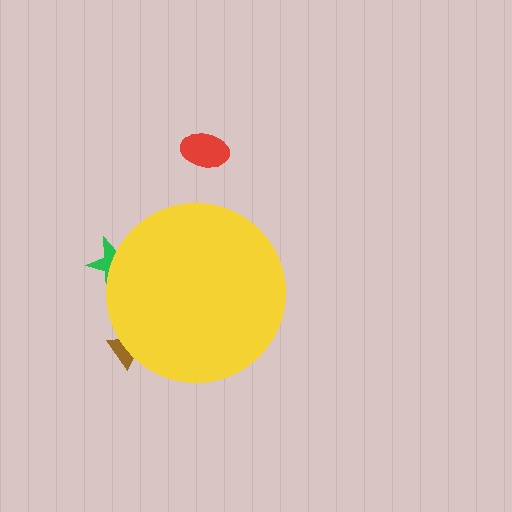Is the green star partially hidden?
Yes, the green star is partially hidden behind the yellow circle.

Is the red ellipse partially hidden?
No, the red ellipse is fully visible.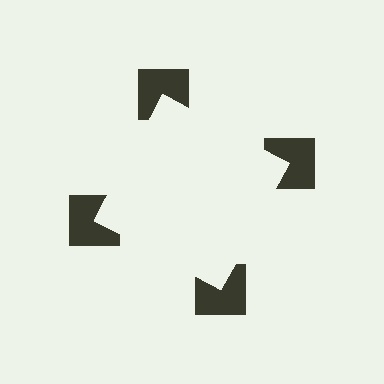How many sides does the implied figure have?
4 sides.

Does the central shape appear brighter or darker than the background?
It typically appears slightly brighter than the background, even though no actual brightness change is drawn.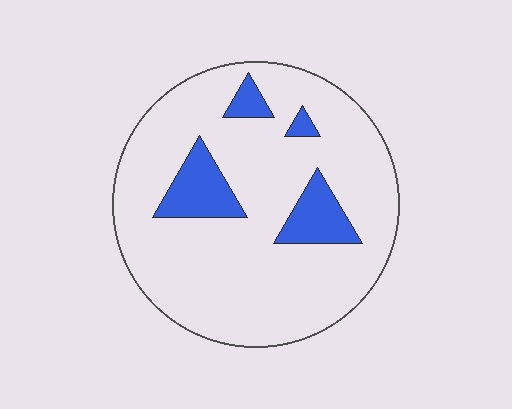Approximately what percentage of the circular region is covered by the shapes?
Approximately 15%.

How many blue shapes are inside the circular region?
4.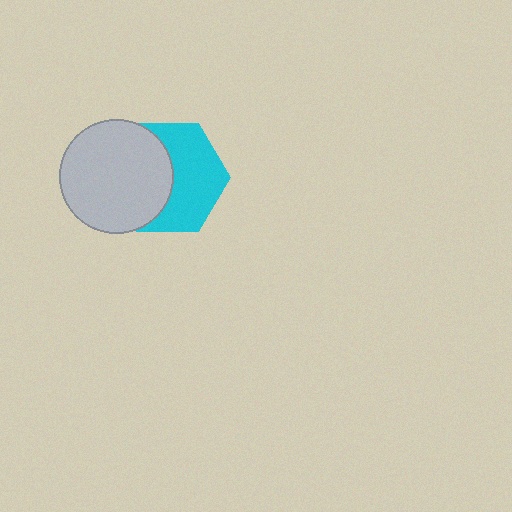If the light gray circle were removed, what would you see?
You would see the complete cyan hexagon.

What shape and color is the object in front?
The object in front is a light gray circle.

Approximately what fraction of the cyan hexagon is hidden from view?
Roughly 46% of the cyan hexagon is hidden behind the light gray circle.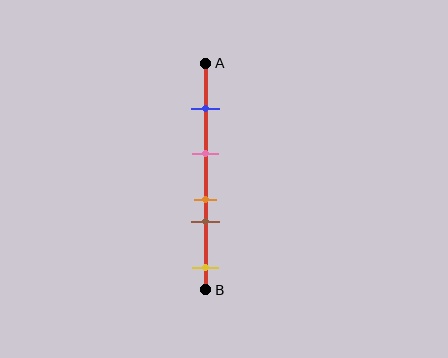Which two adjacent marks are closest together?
The orange and brown marks are the closest adjacent pair.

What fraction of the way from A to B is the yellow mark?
The yellow mark is approximately 90% (0.9) of the way from A to B.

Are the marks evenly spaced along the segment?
No, the marks are not evenly spaced.